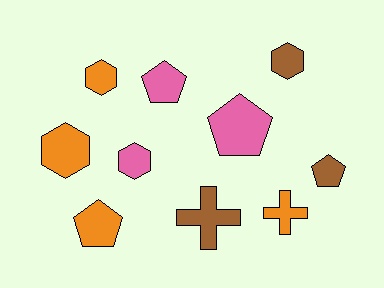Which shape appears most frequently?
Pentagon, with 4 objects.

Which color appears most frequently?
Orange, with 4 objects.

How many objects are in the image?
There are 10 objects.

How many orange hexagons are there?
There are 2 orange hexagons.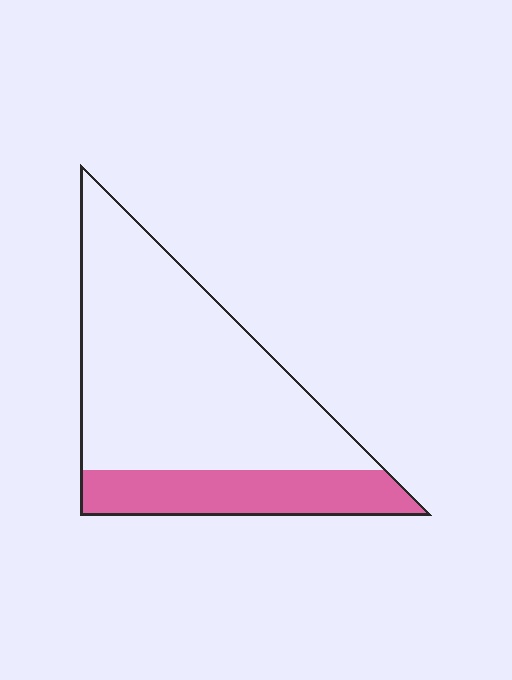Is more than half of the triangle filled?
No.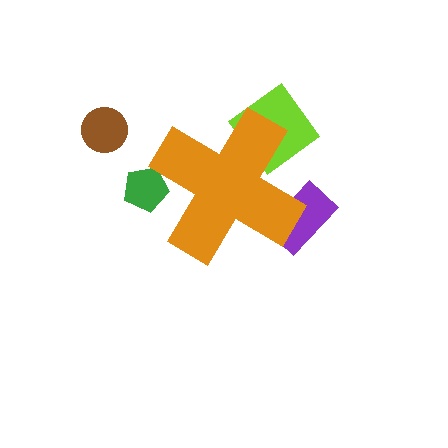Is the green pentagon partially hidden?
Yes, the green pentagon is partially hidden behind the orange cross.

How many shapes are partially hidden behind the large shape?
4 shapes are partially hidden.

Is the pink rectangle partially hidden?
Yes, the pink rectangle is partially hidden behind the orange cross.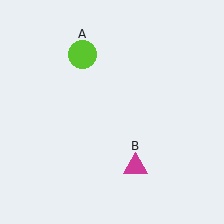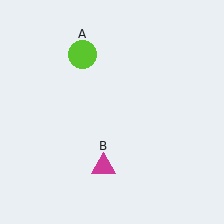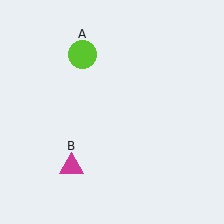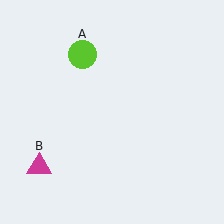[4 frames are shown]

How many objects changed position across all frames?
1 object changed position: magenta triangle (object B).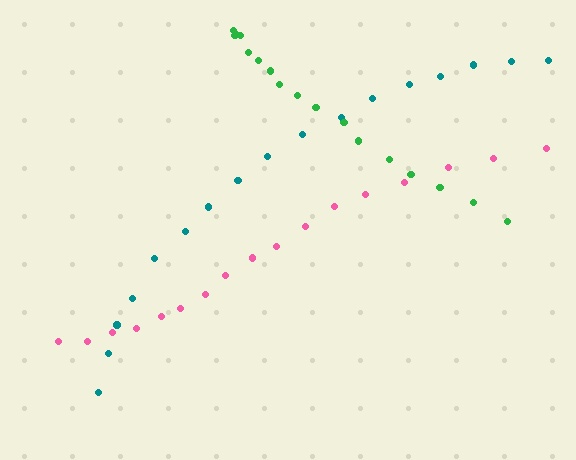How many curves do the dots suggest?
There are 3 distinct paths.